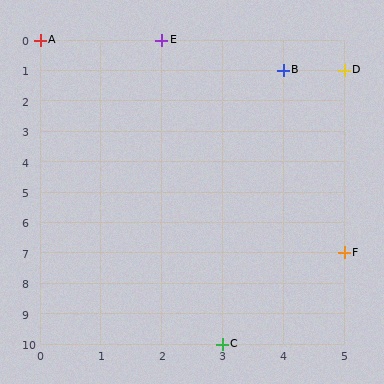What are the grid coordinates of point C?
Point C is at grid coordinates (3, 10).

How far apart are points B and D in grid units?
Points B and D are 1 column apart.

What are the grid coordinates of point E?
Point E is at grid coordinates (2, 0).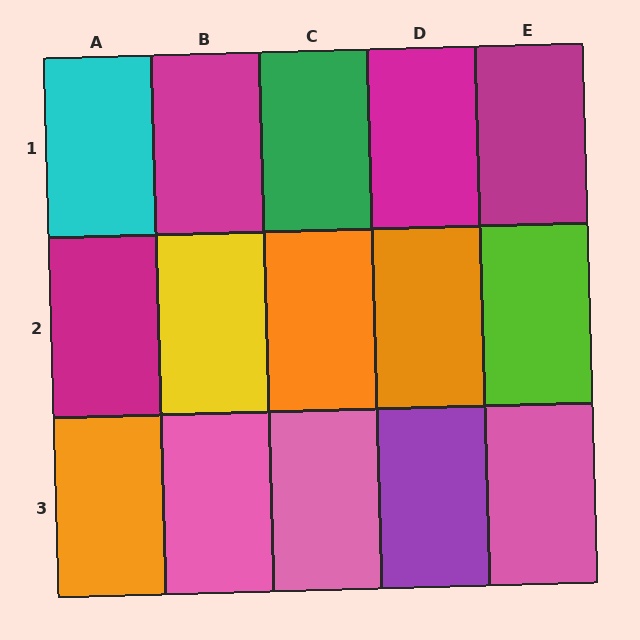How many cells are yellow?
1 cell is yellow.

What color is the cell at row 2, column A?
Magenta.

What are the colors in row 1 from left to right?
Cyan, magenta, green, magenta, magenta.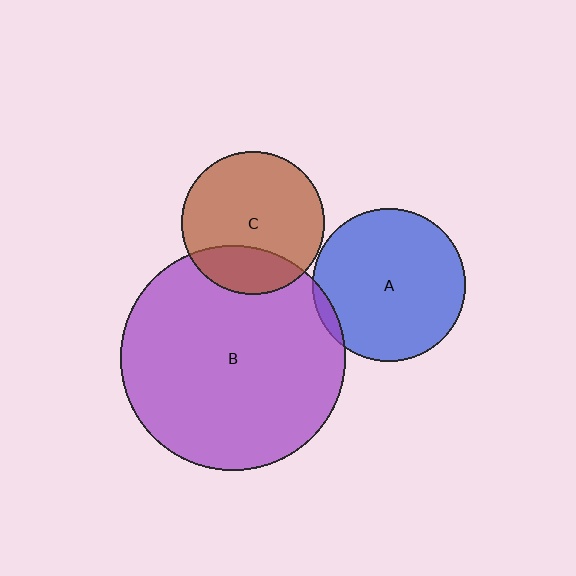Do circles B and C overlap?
Yes.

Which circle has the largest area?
Circle B (purple).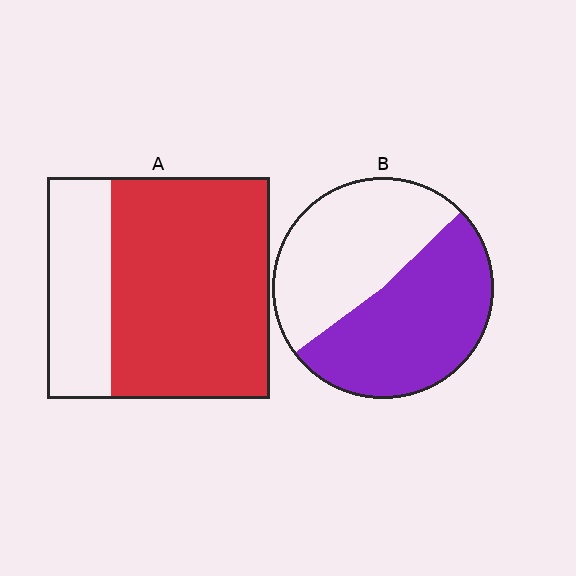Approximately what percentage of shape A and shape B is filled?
A is approximately 70% and B is approximately 50%.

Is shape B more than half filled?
Roughly half.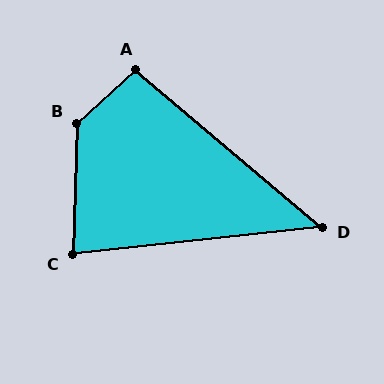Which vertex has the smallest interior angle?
D, at approximately 47 degrees.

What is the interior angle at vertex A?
Approximately 98 degrees (obtuse).